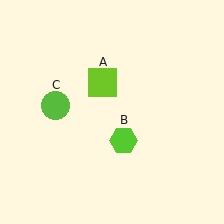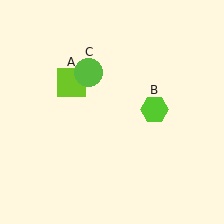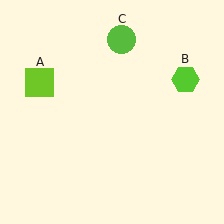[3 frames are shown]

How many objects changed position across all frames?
3 objects changed position: lime square (object A), lime hexagon (object B), lime circle (object C).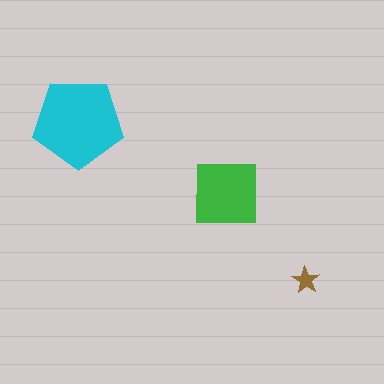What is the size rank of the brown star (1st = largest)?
3rd.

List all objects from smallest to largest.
The brown star, the green square, the cyan pentagon.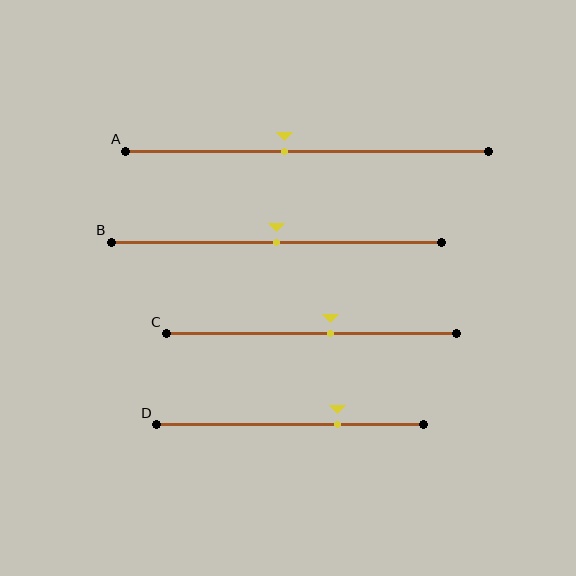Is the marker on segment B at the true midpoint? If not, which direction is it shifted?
Yes, the marker on segment B is at the true midpoint.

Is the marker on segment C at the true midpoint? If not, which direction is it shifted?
No, the marker on segment C is shifted to the right by about 7% of the segment length.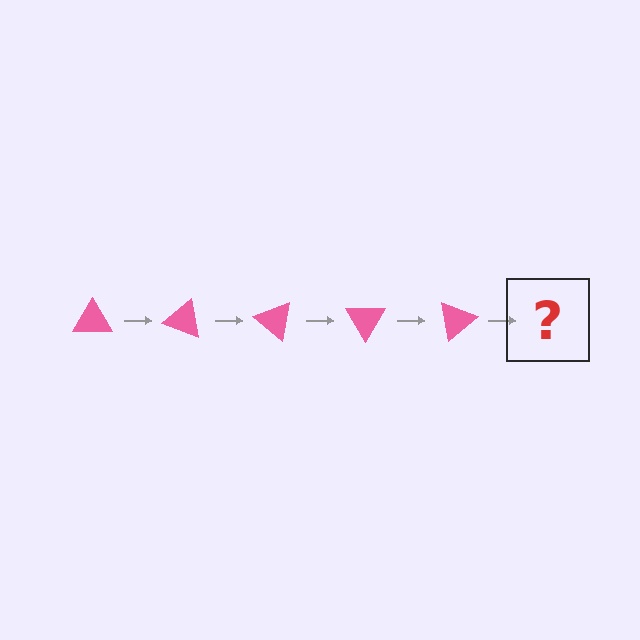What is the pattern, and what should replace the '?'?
The pattern is that the triangle rotates 20 degrees each step. The '?' should be a pink triangle rotated 100 degrees.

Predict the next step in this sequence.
The next step is a pink triangle rotated 100 degrees.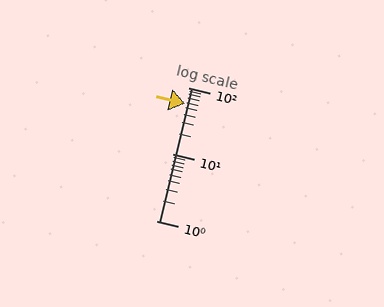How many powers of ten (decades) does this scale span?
The scale spans 2 decades, from 1 to 100.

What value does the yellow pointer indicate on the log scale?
The pointer indicates approximately 57.